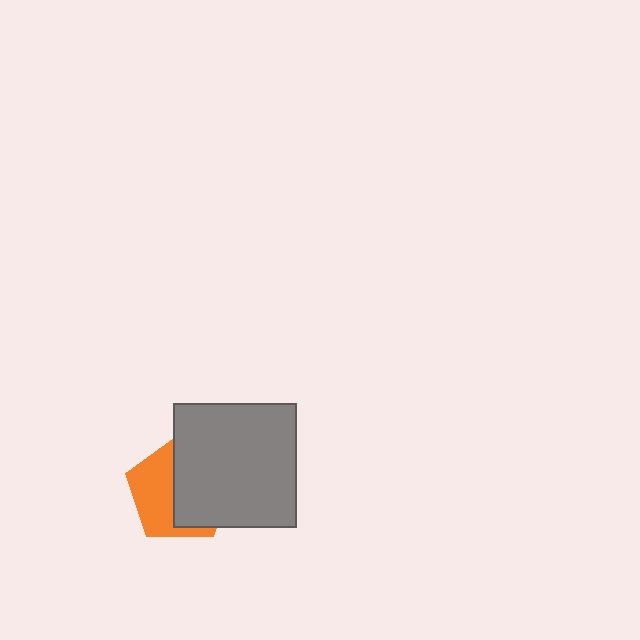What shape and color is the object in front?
The object in front is a gray square.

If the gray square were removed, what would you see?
You would see the complete orange pentagon.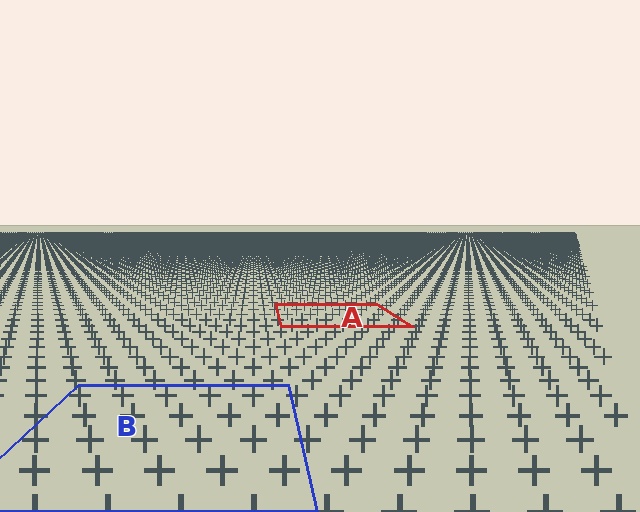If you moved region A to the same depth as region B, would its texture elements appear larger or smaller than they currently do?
They would appear larger. At a closer depth, the same texture elements are projected at a bigger on-screen size.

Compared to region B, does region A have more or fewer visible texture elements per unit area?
Region A has more texture elements per unit area — they are packed more densely because it is farther away.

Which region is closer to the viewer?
Region B is closer. The texture elements there are larger and more spread out.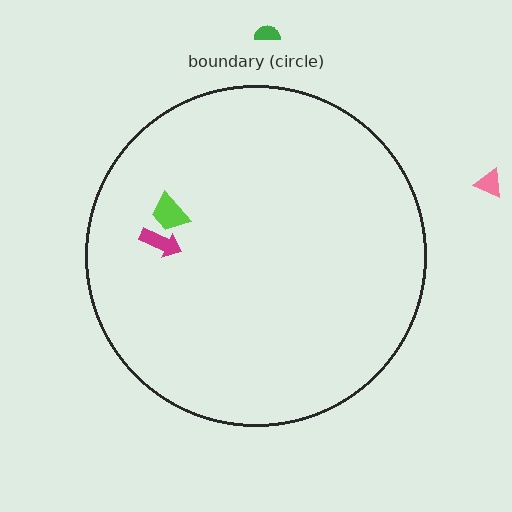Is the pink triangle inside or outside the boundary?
Outside.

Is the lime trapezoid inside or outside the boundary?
Inside.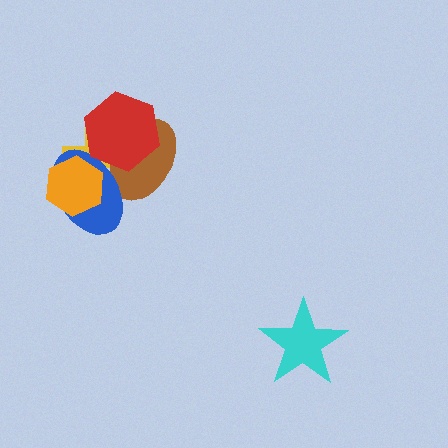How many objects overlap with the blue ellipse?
4 objects overlap with the blue ellipse.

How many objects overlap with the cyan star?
0 objects overlap with the cyan star.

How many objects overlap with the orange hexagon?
2 objects overlap with the orange hexagon.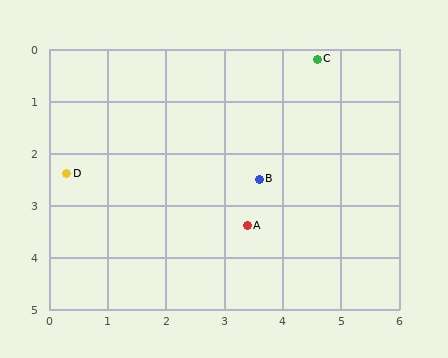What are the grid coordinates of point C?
Point C is at approximately (4.6, 0.2).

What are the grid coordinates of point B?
Point B is at approximately (3.6, 2.5).